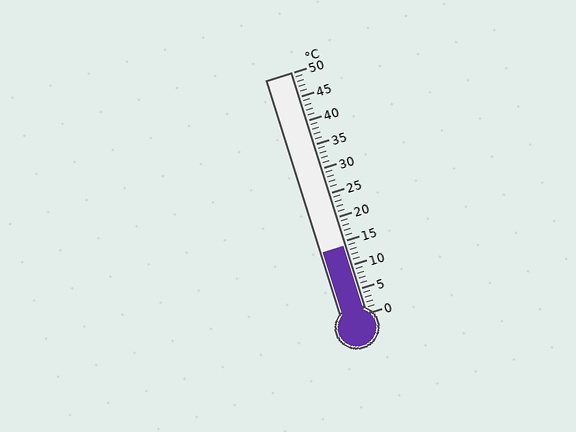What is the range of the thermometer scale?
The thermometer scale ranges from 0°C to 50°C.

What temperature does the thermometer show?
The thermometer shows approximately 14°C.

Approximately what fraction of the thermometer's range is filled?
The thermometer is filled to approximately 30% of its range.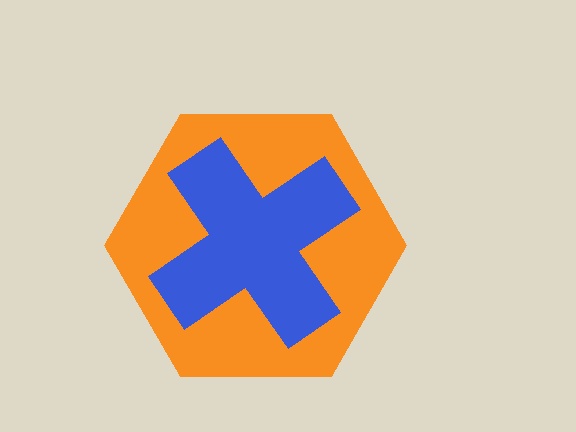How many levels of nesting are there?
2.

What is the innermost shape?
The blue cross.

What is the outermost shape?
The orange hexagon.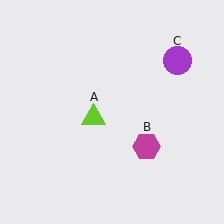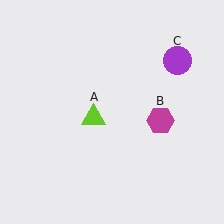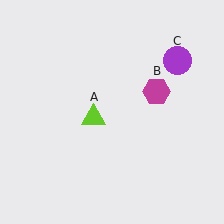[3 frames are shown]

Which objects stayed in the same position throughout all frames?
Lime triangle (object A) and purple circle (object C) remained stationary.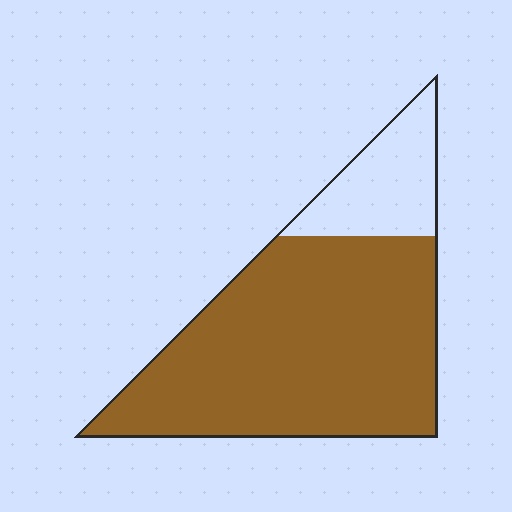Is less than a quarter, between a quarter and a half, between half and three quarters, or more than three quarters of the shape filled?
More than three quarters.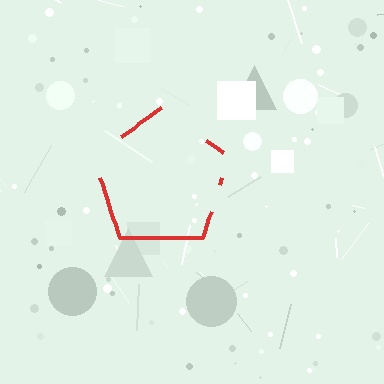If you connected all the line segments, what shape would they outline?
They would outline a pentagon.